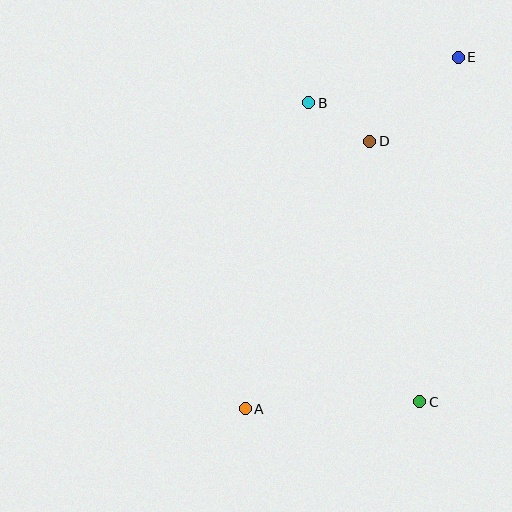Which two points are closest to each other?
Points B and D are closest to each other.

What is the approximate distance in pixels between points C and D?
The distance between C and D is approximately 265 pixels.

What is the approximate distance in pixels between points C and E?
The distance between C and E is approximately 347 pixels.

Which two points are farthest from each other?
Points A and E are farthest from each other.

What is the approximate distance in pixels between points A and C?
The distance between A and C is approximately 175 pixels.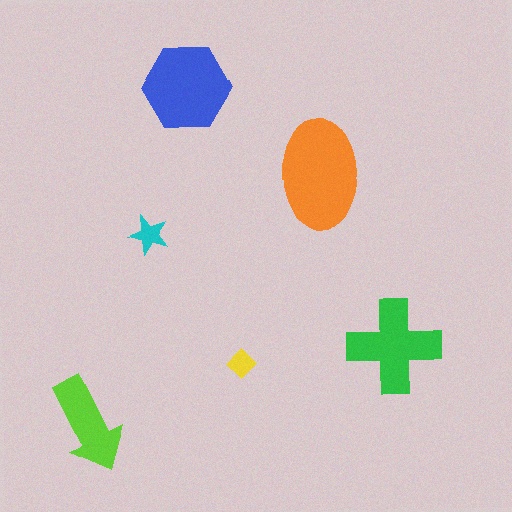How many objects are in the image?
There are 6 objects in the image.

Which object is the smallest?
The yellow diamond.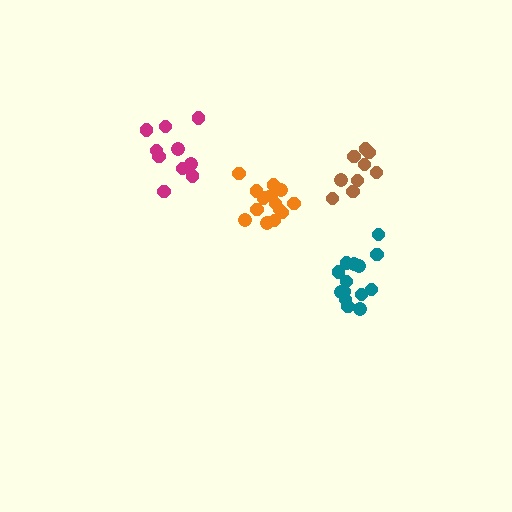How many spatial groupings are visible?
There are 4 spatial groupings.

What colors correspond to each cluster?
The clusters are colored: magenta, brown, orange, teal.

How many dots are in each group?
Group 1: 10 dots, Group 2: 9 dots, Group 3: 15 dots, Group 4: 15 dots (49 total).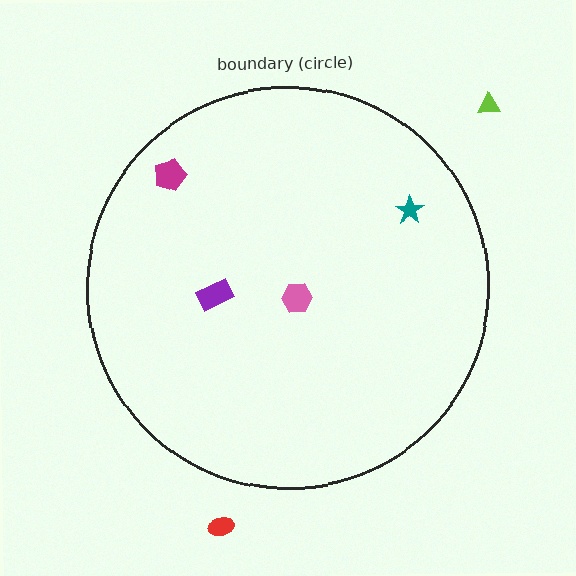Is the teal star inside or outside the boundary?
Inside.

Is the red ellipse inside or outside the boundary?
Outside.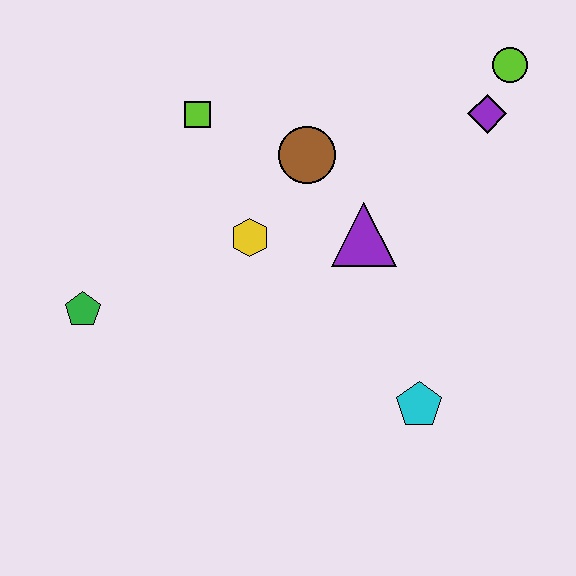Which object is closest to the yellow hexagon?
The brown circle is closest to the yellow hexagon.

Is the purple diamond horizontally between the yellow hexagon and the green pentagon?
No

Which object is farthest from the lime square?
The cyan pentagon is farthest from the lime square.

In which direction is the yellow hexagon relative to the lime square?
The yellow hexagon is below the lime square.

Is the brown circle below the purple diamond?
Yes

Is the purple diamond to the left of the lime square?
No